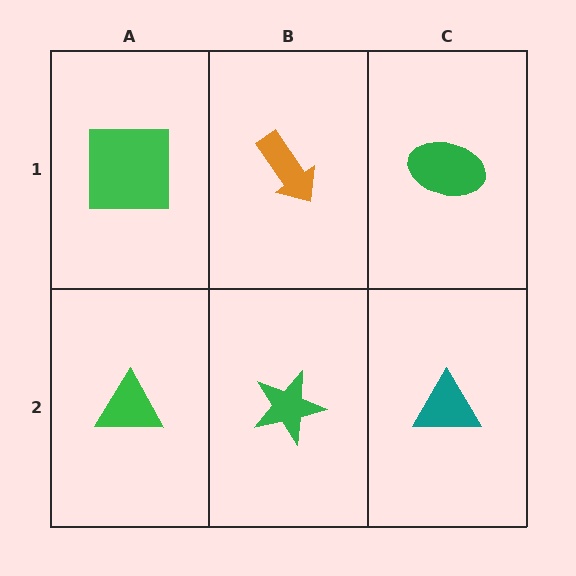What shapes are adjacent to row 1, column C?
A teal triangle (row 2, column C), an orange arrow (row 1, column B).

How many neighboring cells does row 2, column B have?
3.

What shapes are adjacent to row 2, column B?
An orange arrow (row 1, column B), a green triangle (row 2, column A), a teal triangle (row 2, column C).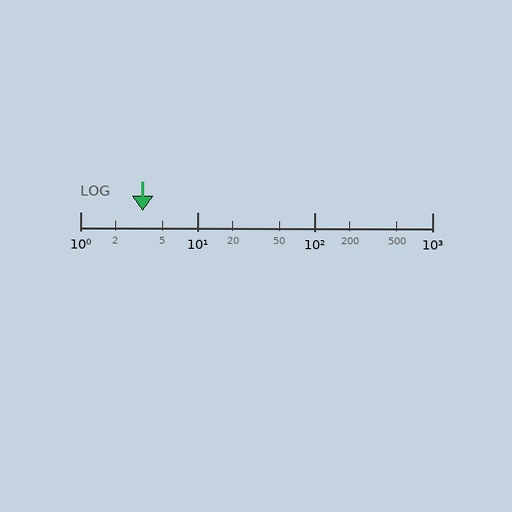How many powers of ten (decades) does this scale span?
The scale spans 3 decades, from 1 to 1000.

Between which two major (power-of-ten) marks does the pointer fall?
The pointer is between 1 and 10.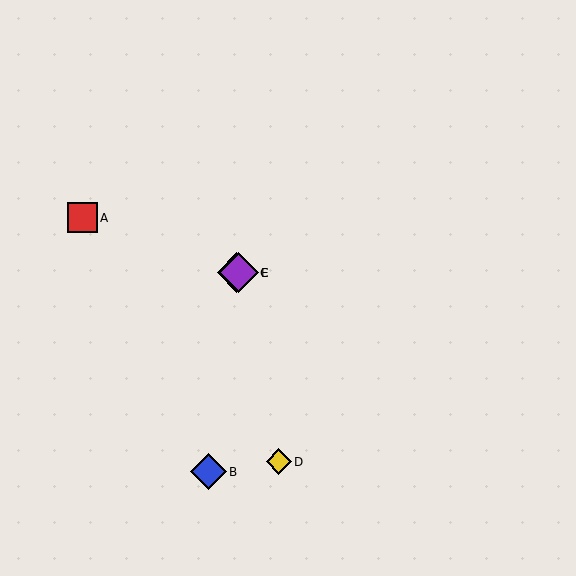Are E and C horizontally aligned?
Yes, both are at y≈273.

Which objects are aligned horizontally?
Objects C, E are aligned horizontally.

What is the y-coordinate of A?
Object A is at y≈218.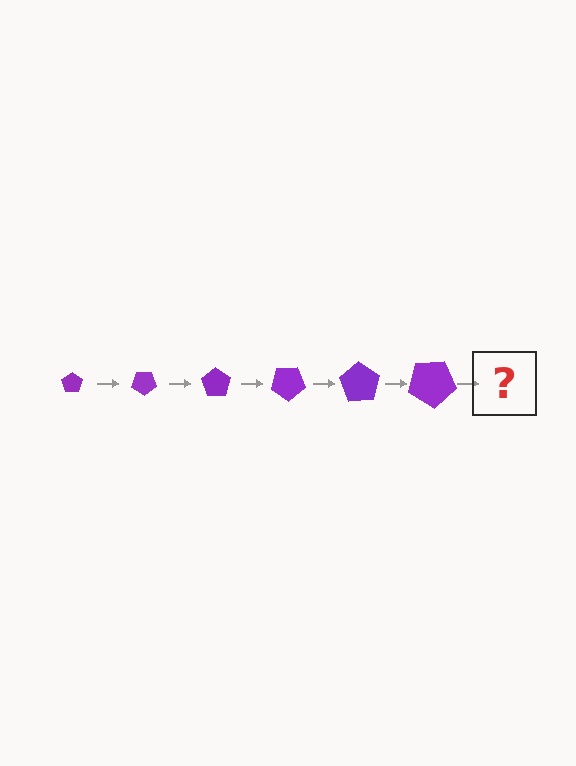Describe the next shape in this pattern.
It should be a pentagon, larger than the previous one and rotated 210 degrees from the start.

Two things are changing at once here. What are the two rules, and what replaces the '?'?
The two rules are that the pentagon grows larger each step and it rotates 35 degrees each step. The '?' should be a pentagon, larger than the previous one and rotated 210 degrees from the start.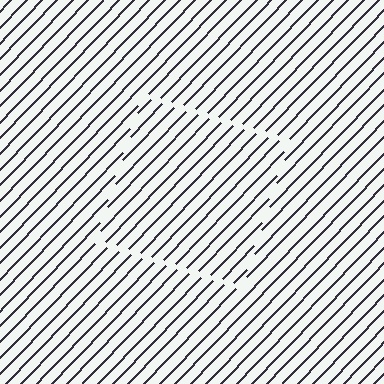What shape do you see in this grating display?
An illusory square. The interior of the shape contains the same grating, shifted by half a period — the contour is defined by the phase discontinuity where line-ends from the inner and outer gratings abut.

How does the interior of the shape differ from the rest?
The interior of the shape contains the same grating, shifted by half a period — the contour is defined by the phase discontinuity where line-ends from the inner and outer gratings abut.